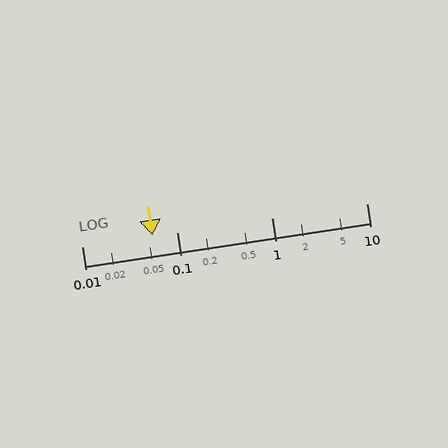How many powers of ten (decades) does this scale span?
The scale spans 3 decades, from 0.01 to 10.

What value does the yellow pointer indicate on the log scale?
The pointer indicates approximately 0.055.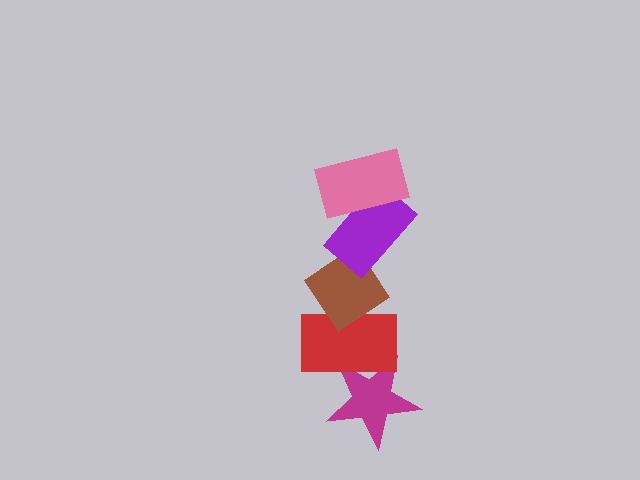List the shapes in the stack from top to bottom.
From top to bottom: the pink rectangle, the purple rectangle, the brown diamond, the red rectangle, the magenta star.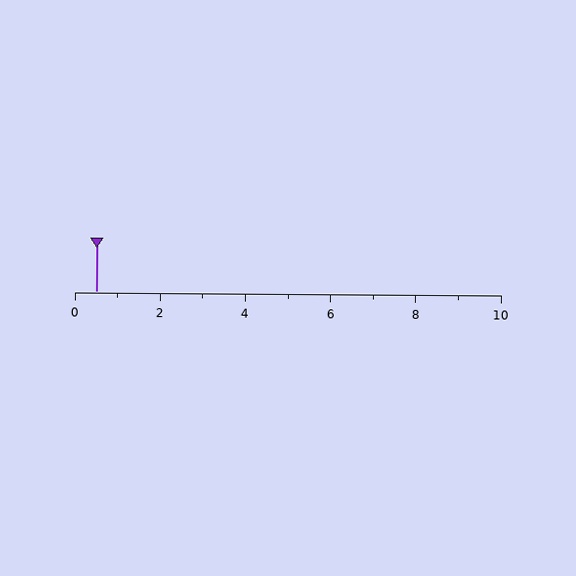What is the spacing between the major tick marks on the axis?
The major ticks are spaced 2 apart.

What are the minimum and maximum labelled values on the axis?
The axis runs from 0 to 10.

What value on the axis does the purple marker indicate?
The marker indicates approximately 0.5.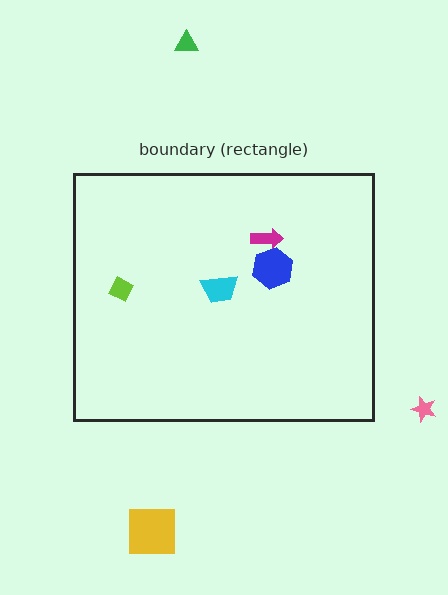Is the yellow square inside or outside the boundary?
Outside.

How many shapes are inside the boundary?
4 inside, 3 outside.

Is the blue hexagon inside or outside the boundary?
Inside.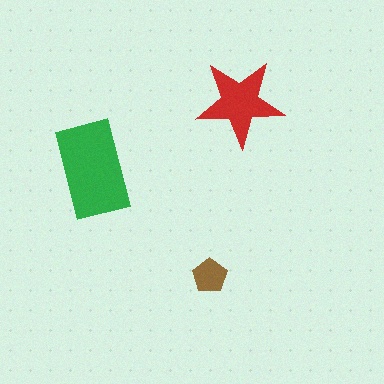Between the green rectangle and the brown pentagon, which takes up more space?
The green rectangle.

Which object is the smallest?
The brown pentagon.